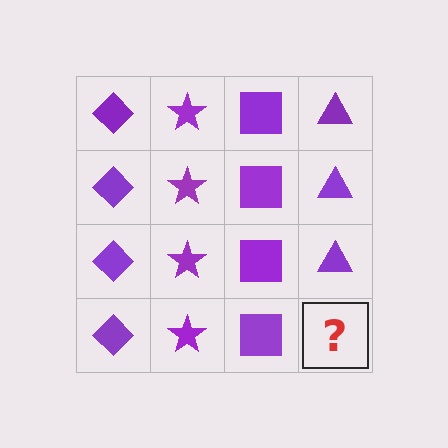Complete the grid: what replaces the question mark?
The question mark should be replaced with a purple triangle.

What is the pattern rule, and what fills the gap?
The rule is that each column has a consistent shape. The gap should be filled with a purple triangle.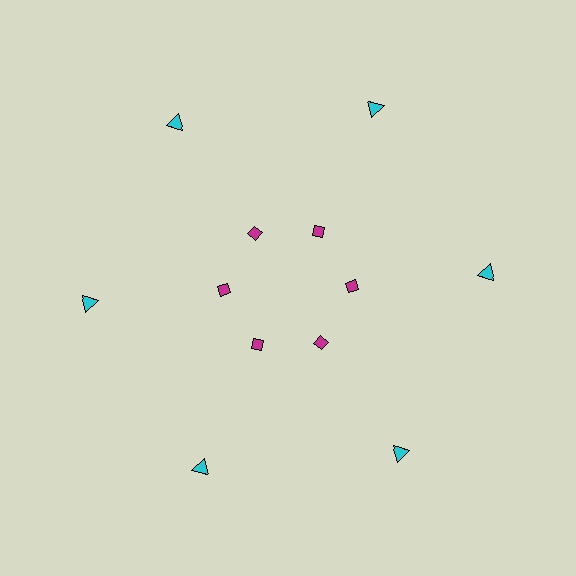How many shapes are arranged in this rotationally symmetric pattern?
There are 12 shapes, arranged in 6 groups of 2.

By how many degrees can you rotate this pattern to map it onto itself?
The pattern maps onto itself every 60 degrees of rotation.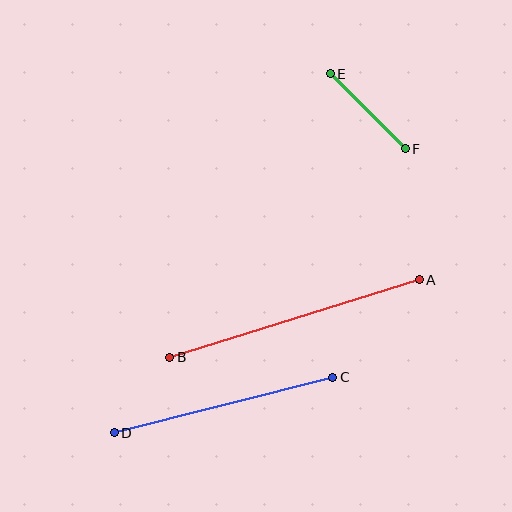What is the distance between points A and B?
The distance is approximately 261 pixels.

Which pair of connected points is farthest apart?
Points A and B are farthest apart.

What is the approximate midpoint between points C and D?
The midpoint is at approximately (223, 405) pixels.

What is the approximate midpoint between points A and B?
The midpoint is at approximately (294, 318) pixels.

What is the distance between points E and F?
The distance is approximately 106 pixels.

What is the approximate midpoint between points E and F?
The midpoint is at approximately (368, 111) pixels.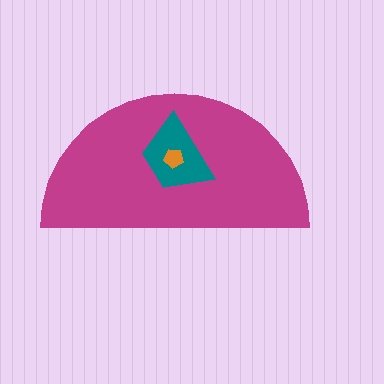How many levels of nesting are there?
3.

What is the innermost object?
The orange pentagon.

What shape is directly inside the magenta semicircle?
The teal trapezoid.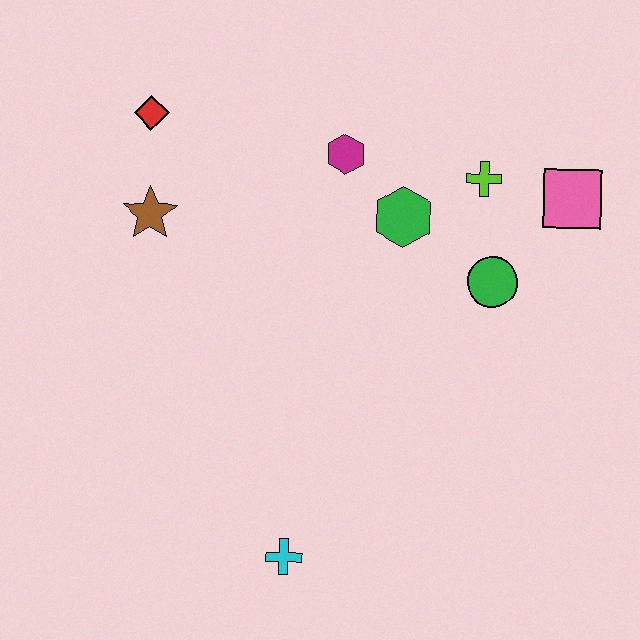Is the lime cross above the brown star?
Yes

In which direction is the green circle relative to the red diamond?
The green circle is to the right of the red diamond.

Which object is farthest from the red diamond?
The cyan cross is farthest from the red diamond.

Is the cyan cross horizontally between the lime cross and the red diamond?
Yes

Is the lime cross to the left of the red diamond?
No